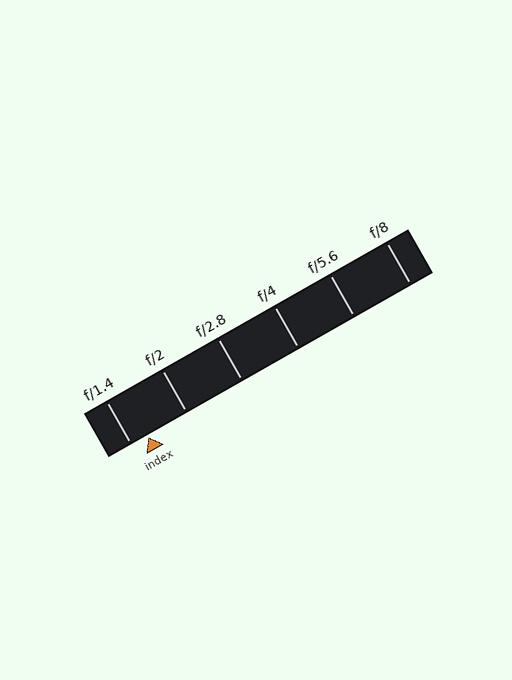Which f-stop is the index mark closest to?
The index mark is closest to f/1.4.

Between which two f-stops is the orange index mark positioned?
The index mark is between f/1.4 and f/2.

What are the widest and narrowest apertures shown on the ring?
The widest aperture shown is f/1.4 and the narrowest is f/8.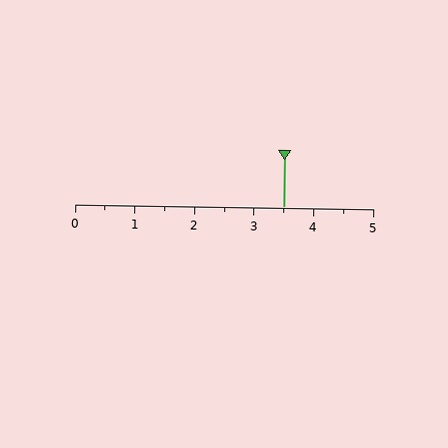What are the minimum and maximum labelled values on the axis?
The axis runs from 0 to 5.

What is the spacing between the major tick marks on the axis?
The major ticks are spaced 1 apart.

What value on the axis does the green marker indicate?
The marker indicates approximately 3.5.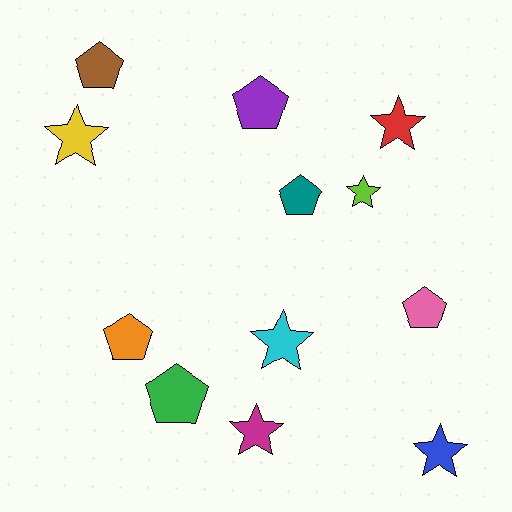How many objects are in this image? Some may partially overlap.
There are 12 objects.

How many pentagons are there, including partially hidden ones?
There are 6 pentagons.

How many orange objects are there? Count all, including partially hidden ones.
There is 1 orange object.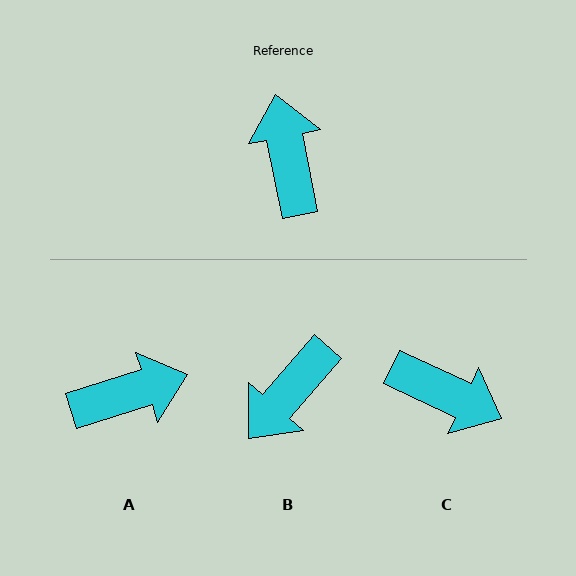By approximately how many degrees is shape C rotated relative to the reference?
Approximately 126 degrees clockwise.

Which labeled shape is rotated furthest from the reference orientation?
B, about 128 degrees away.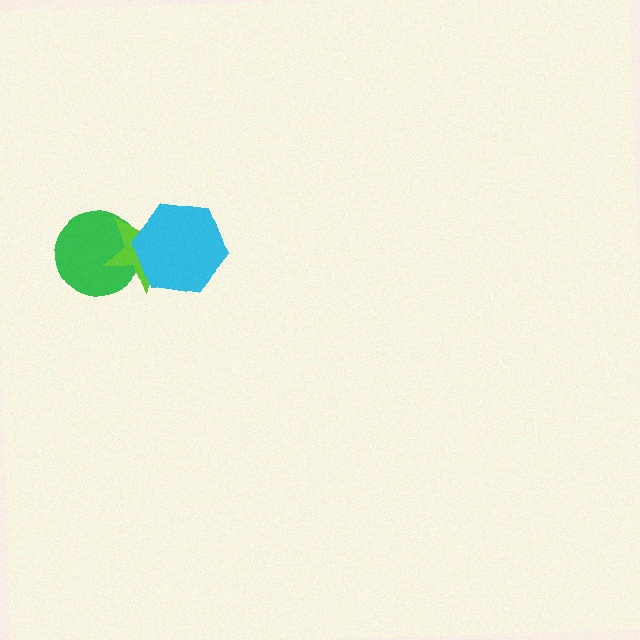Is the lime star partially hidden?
Yes, it is partially covered by another shape.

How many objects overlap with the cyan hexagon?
1 object overlaps with the cyan hexagon.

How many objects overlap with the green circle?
1 object overlaps with the green circle.